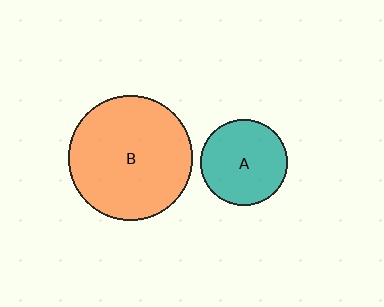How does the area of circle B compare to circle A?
Approximately 2.1 times.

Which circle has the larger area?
Circle B (orange).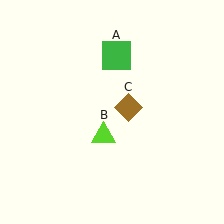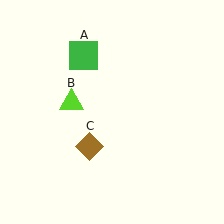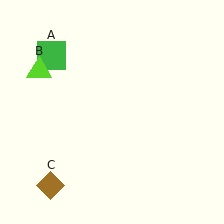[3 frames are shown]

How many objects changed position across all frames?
3 objects changed position: green square (object A), lime triangle (object B), brown diamond (object C).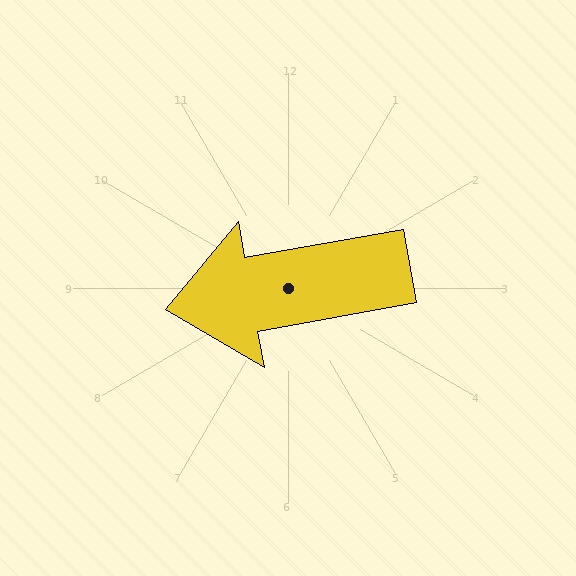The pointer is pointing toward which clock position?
Roughly 9 o'clock.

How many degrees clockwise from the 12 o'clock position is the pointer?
Approximately 260 degrees.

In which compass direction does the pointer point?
West.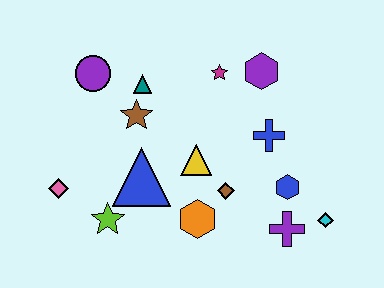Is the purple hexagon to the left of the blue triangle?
No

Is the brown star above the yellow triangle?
Yes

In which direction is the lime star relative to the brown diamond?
The lime star is to the left of the brown diamond.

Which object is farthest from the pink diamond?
The cyan diamond is farthest from the pink diamond.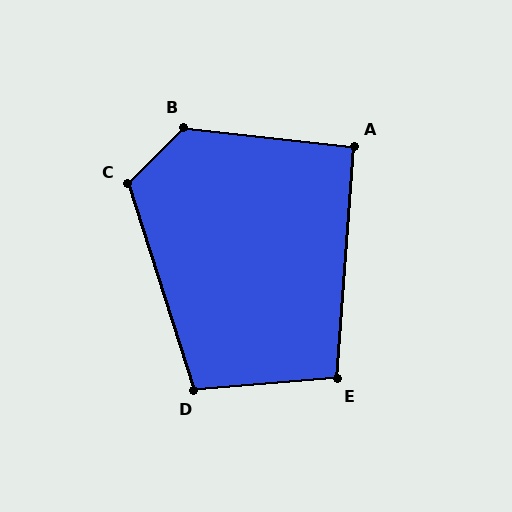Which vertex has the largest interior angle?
B, at approximately 129 degrees.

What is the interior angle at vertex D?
Approximately 104 degrees (obtuse).